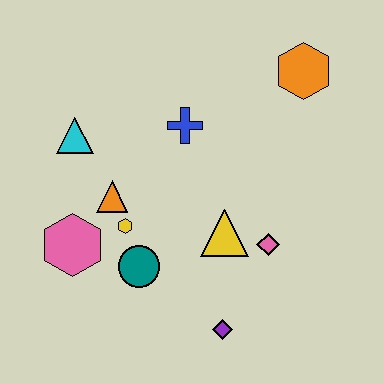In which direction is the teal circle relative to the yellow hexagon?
The teal circle is below the yellow hexagon.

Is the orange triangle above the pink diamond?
Yes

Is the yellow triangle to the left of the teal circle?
No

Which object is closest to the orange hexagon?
The blue cross is closest to the orange hexagon.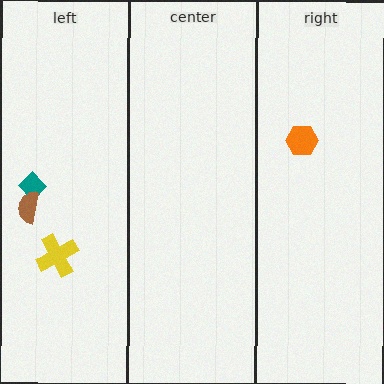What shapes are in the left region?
The teal diamond, the brown semicircle, the yellow cross.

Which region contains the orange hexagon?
The right region.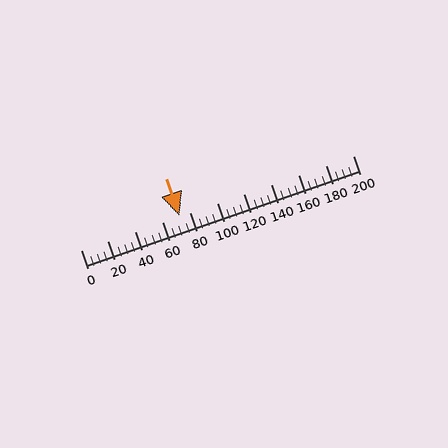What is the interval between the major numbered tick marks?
The major tick marks are spaced 20 units apart.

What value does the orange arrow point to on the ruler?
The orange arrow points to approximately 73.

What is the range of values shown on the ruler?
The ruler shows values from 0 to 200.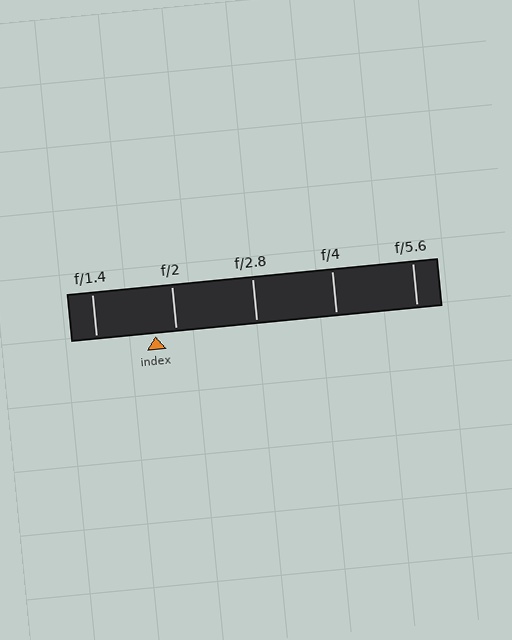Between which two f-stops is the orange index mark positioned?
The index mark is between f/1.4 and f/2.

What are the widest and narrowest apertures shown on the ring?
The widest aperture shown is f/1.4 and the narrowest is f/5.6.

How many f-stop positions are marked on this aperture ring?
There are 5 f-stop positions marked.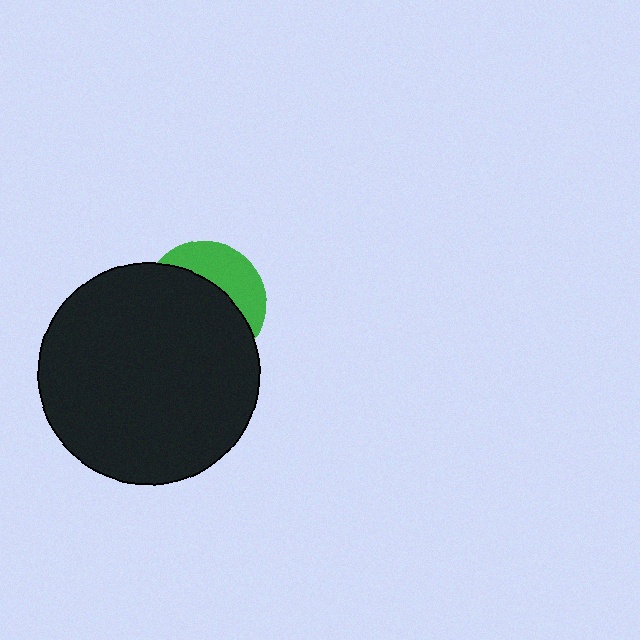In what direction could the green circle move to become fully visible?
The green circle could move up. That would shift it out from behind the black circle entirely.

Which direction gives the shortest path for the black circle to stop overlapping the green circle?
Moving down gives the shortest separation.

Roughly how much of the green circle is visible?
A small part of it is visible (roughly 33%).